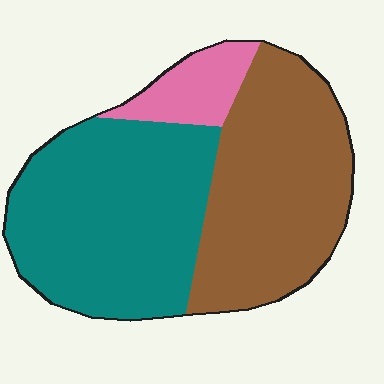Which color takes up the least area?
Pink, at roughly 10%.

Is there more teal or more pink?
Teal.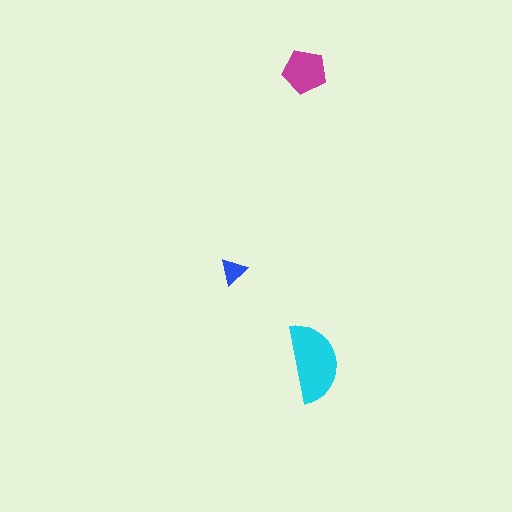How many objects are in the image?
There are 3 objects in the image.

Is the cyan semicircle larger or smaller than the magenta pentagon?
Larger.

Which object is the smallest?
The blue triangle.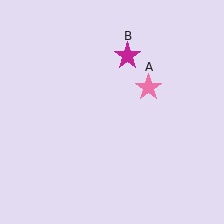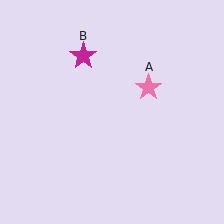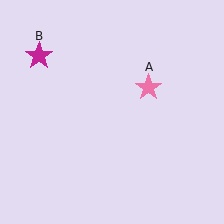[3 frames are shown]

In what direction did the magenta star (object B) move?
The magenta star (object B) moved left.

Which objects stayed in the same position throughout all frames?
Pink star (object A) remained stationary.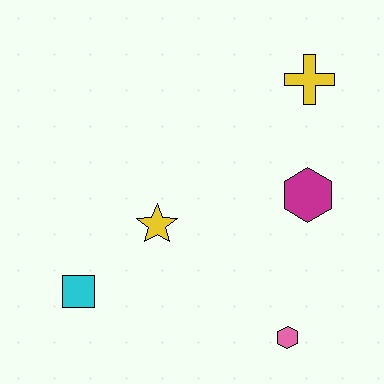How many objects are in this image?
There are 5 objects.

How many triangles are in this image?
There are no triangles.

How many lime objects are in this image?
There are no lime objects.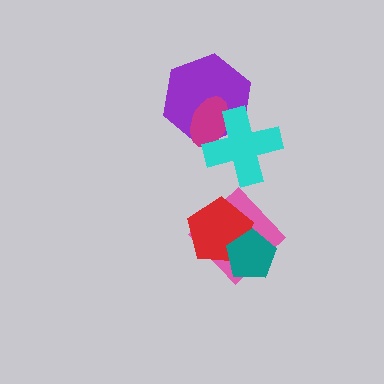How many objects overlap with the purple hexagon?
2 objects overlap with the purple hexagon.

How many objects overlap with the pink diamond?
2 objects overlap with the pink diamond.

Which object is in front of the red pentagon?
The teal pentagon is in front of the red pentagon.